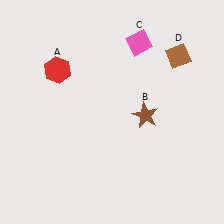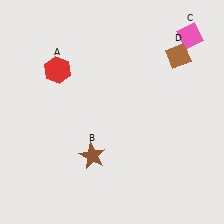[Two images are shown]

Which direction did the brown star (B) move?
The brown star (B) moved left.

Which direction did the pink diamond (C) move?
The pink diamond (C) moved right.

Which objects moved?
The objects that moved are: the brown star (B), the pink diamond (C).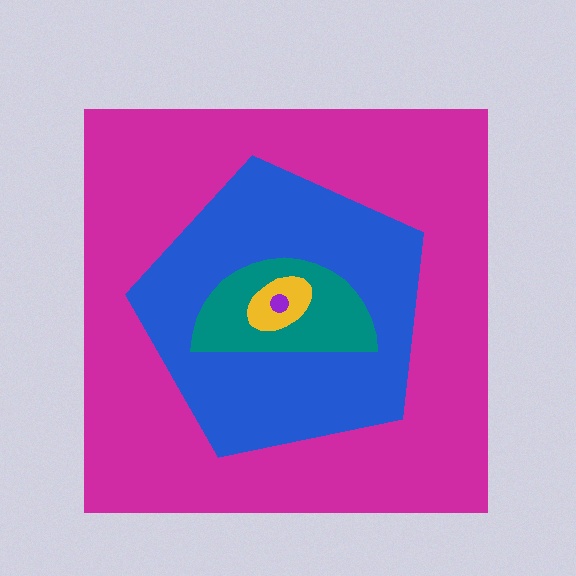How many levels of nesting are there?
5.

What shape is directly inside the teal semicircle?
The yellow ellipse.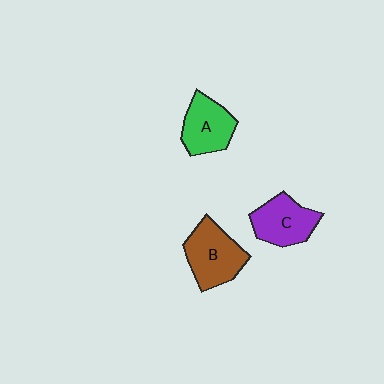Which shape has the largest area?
Shape B (brown).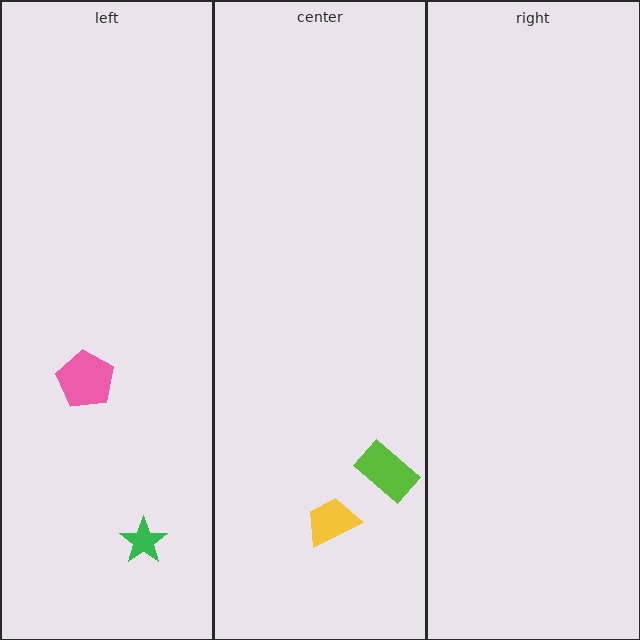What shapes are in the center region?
The lime rectangle, the yellow trapezoid.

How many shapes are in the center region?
2.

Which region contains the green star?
The left region.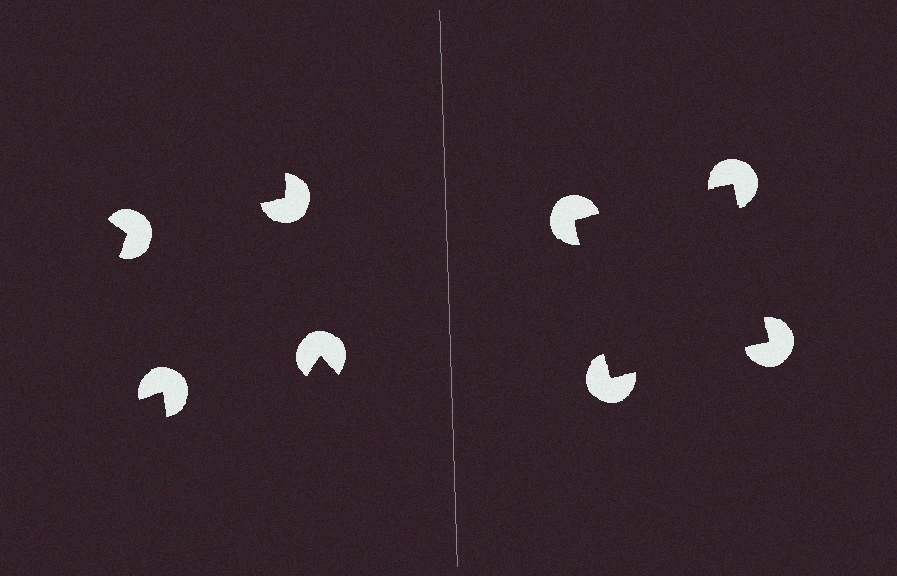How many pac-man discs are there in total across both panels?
8 — 4 on each side.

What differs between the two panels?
The pac-man discs are positioned identically on both sides; only the wedge orientations differ. On the right they align to a square; on the left they are misaligned.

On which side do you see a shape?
An illusory square appears on the right side. On the left side the wedge cuts are rotated, so no coherent shape forms.